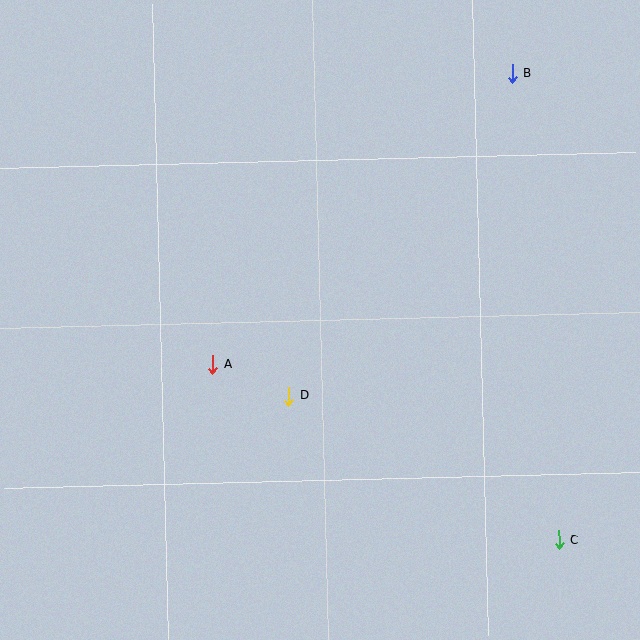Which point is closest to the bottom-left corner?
Point A is closest to the bottom-left corner.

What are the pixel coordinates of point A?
Point A is at (213, 364).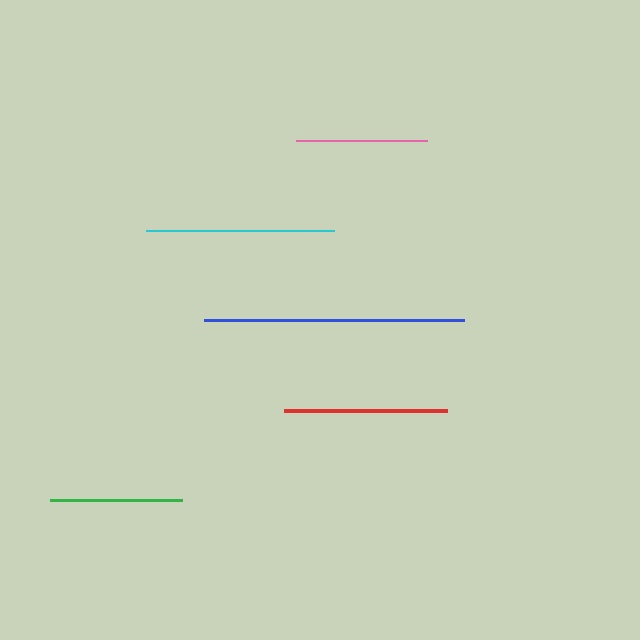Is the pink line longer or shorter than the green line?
The green line is longer than the pink line.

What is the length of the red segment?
The red segment is approximately 163 pixels long.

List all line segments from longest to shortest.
From longest to shortest: blue, cyan, red, green, pink.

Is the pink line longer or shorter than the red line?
The red line is longer than the pink line.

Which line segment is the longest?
The blue line is the longest at approximately 260 pixels.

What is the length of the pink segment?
The pink segment is approximately 131 pixels long.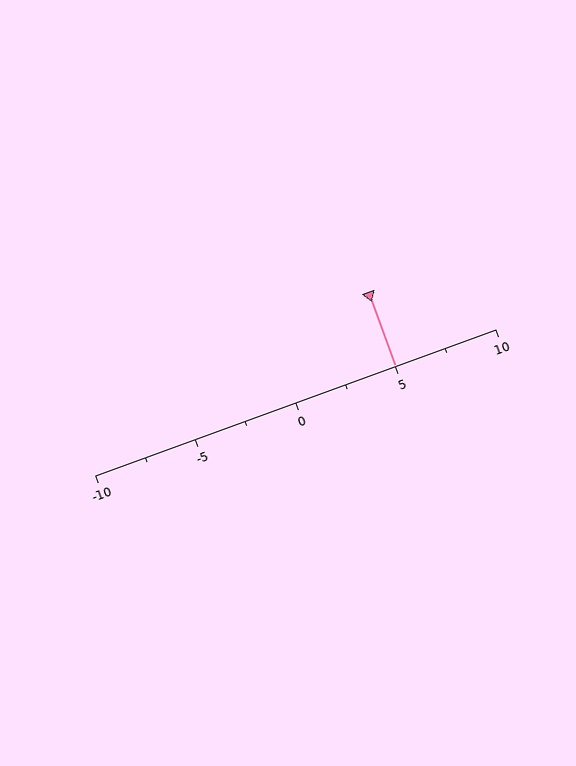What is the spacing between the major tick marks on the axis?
The major ticks are spaced 5 apart.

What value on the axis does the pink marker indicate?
The marker indicates approximately 5.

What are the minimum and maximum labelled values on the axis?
The axis runs from -10 to 10.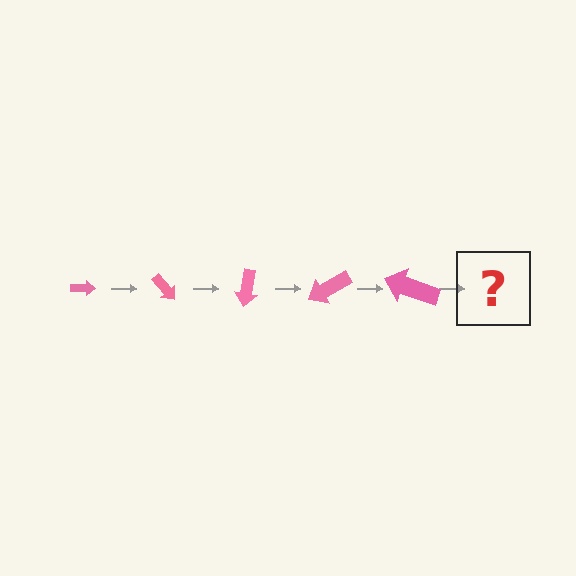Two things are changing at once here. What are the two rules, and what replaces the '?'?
The two rules are that the arrow grows larger each step and it rotates 50 degrees each step. The '?' should be an arrow, larger than the previous one and rotated 250 degrees from the start.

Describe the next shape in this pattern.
It should be an arrow, larger than the previous one and rotated 250 degrees from the start.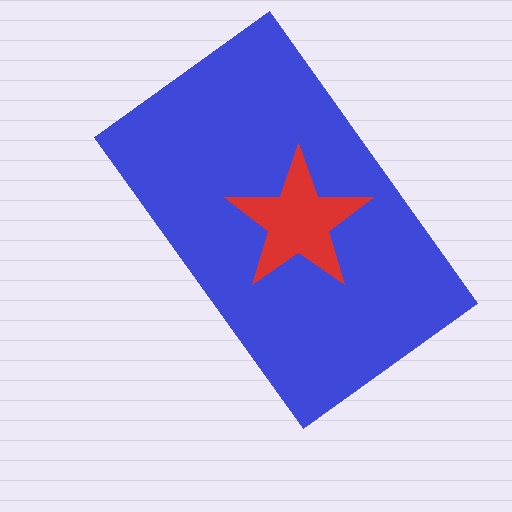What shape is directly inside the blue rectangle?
The red star.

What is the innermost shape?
The red star.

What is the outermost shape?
The blue rectangle.